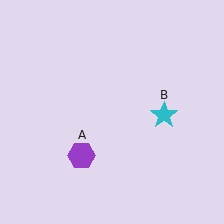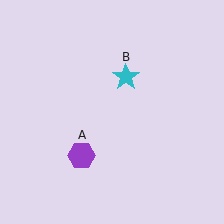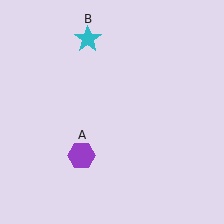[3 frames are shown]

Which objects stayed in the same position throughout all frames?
Purple hexagon (object A) remained stationary.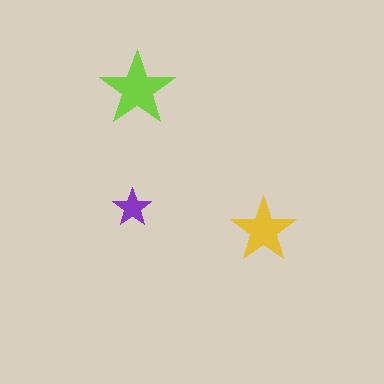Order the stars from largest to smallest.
the lime one, the yellow one, the purple one.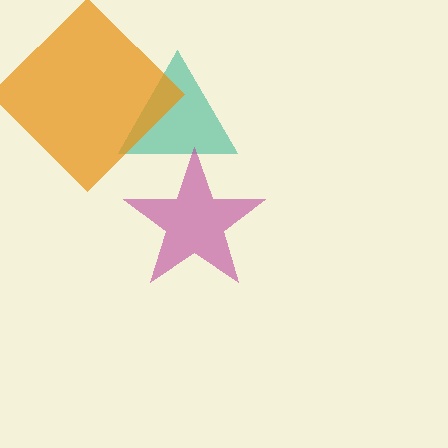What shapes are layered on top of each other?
The layered shapes are: a teal triangle, an orange diamond, a magenta star.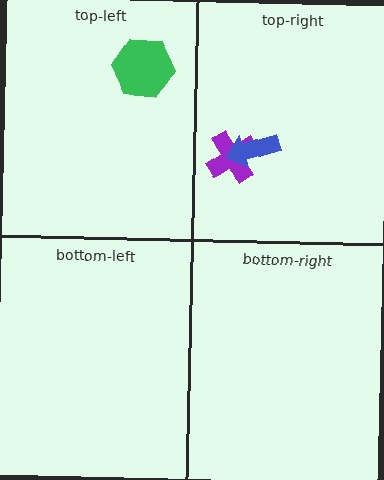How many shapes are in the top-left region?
1.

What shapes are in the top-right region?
The purple cross, the blue arrow.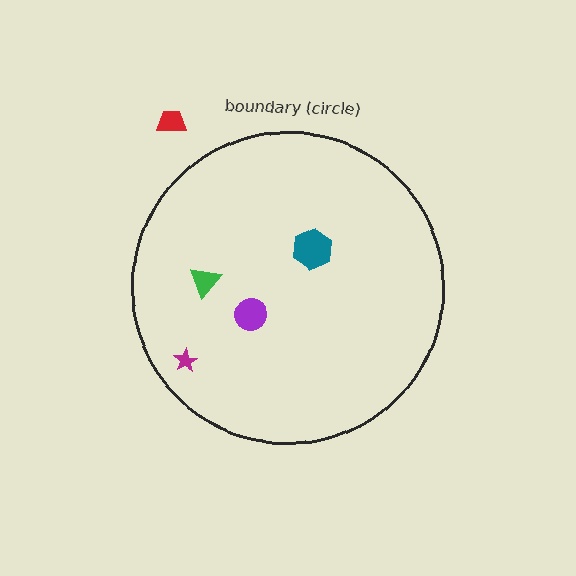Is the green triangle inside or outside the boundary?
Inside.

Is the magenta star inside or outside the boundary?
Inside.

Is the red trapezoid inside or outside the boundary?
Outside.